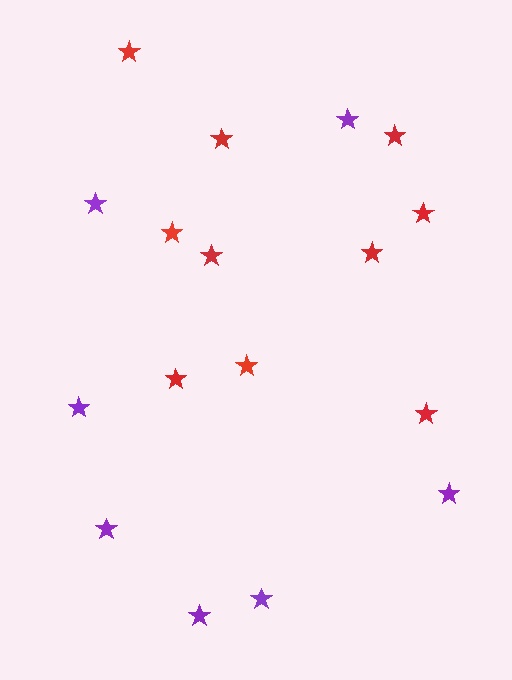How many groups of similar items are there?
There are 2 groups: one group of red stars (10) and one group of purple stars (7).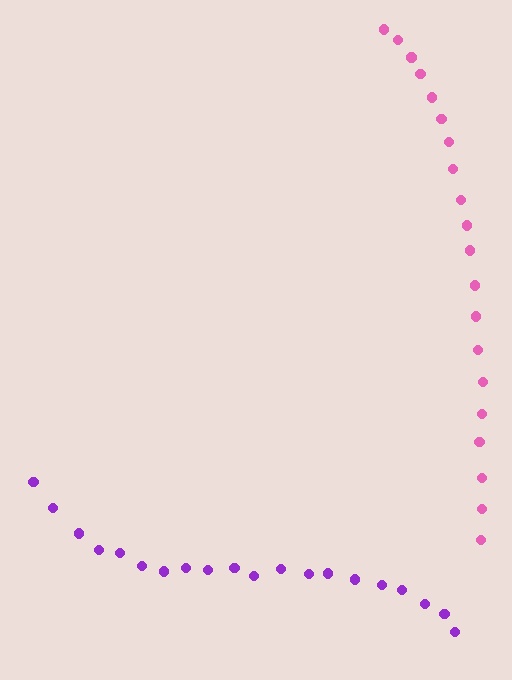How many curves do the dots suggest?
There are 2 distinct paths.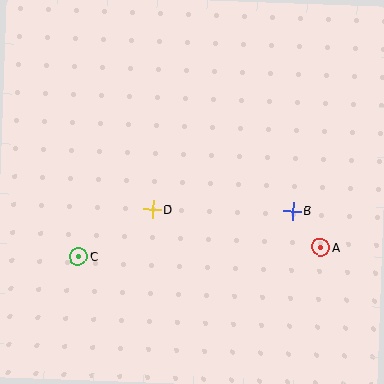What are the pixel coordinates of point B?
Point B is at (293, 211).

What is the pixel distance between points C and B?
The distance between C and B is 219 pixels.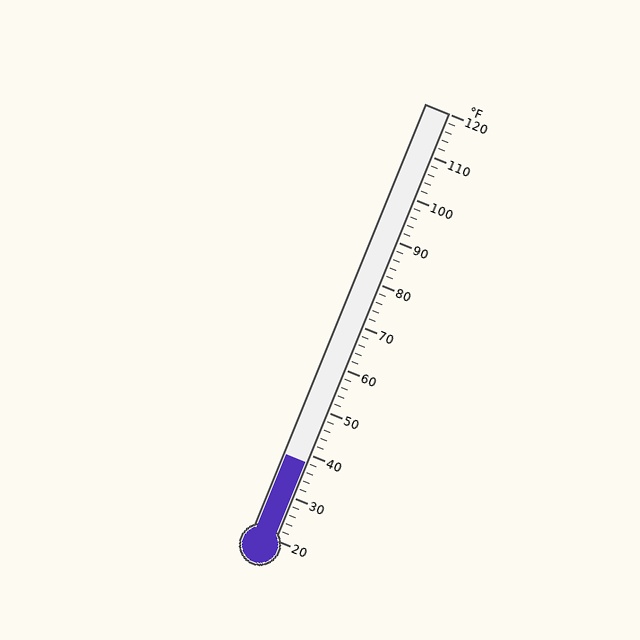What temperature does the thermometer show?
The thermometer shows approximately 38°F.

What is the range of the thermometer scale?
The thermometer scale ranges from 20°F to 120°F.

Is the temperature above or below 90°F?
The temperature is below 90°F.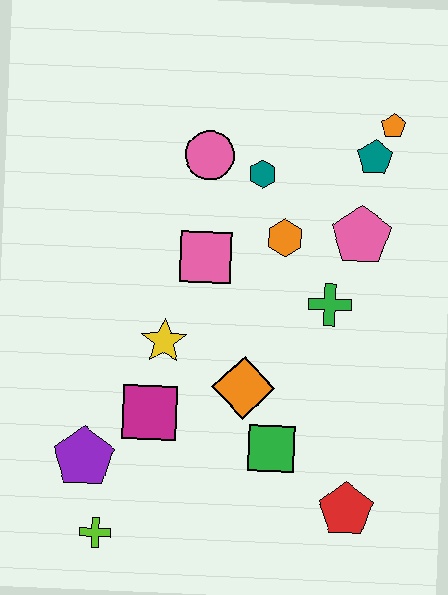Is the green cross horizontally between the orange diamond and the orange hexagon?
No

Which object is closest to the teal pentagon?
The orange pentagon is closest to the teal pentagon.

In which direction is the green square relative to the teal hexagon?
The green square is below the teal hexagon.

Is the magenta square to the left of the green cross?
Yes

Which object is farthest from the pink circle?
The lime cross is farthest from the pink circle.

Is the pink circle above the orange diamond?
Yes